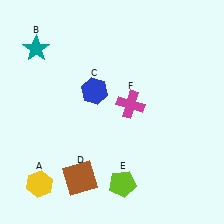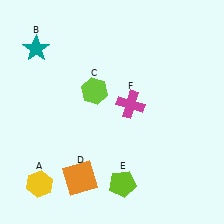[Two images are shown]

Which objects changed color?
C changed from blue to lime. D changed from brown to orange.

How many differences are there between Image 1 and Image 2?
There are 2 differences between the two images.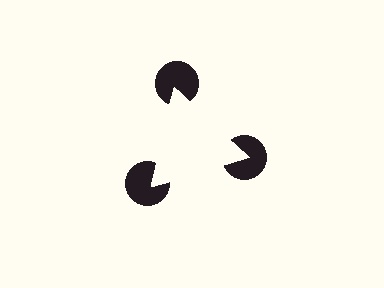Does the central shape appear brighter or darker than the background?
It typically appears slightly brighter than the background, even though no actual brightness change is drawn.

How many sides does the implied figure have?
3 sides.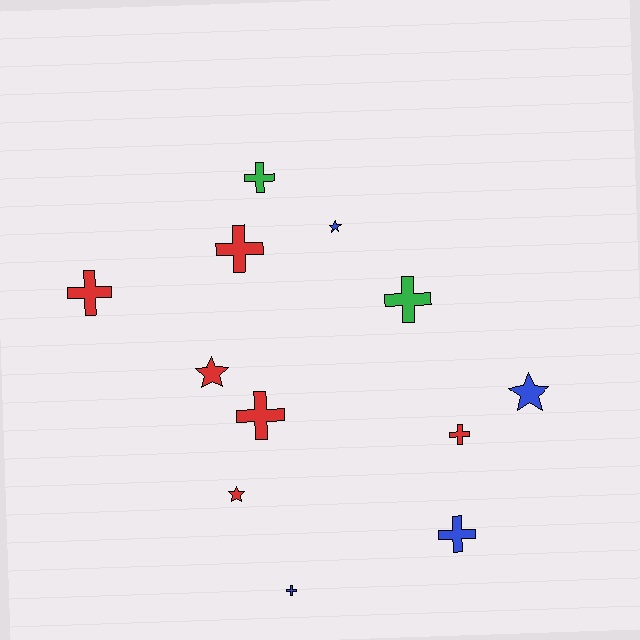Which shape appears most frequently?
Cross, with 8 objects.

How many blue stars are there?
There are 2 blue stars.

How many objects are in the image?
There are 12 objects.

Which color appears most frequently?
Red, with 6 objects.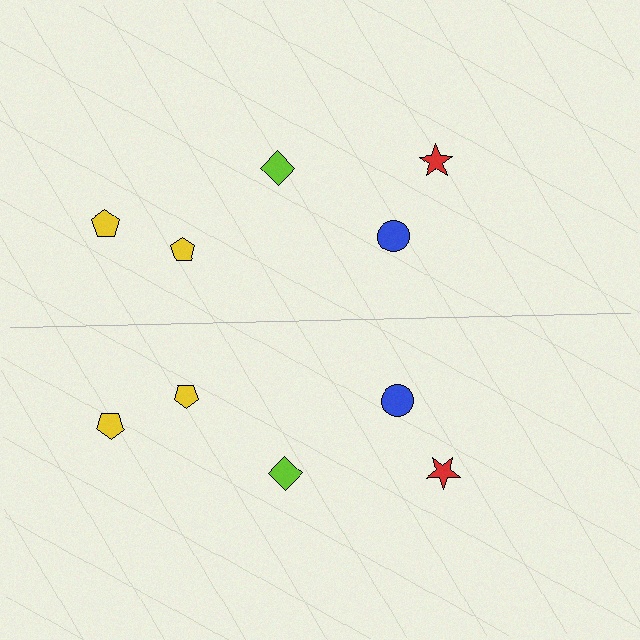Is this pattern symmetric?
Yes, this pattern has bilateral (reflection) symmetry.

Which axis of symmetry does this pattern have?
The pattern has a horizontal axis of symmetry running through the center of the image.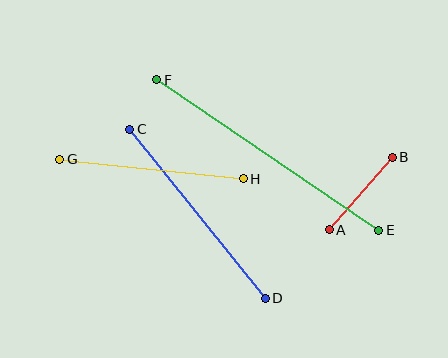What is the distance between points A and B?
The distance is approximately 96 pixels.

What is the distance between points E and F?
The distance is approximately 268 pixels.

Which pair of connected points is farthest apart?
Points E and F are farthest apart.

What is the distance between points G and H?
The distance is approximately 185 pixels.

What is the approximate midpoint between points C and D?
The midpoint is at approximately (197, 214) pixels.